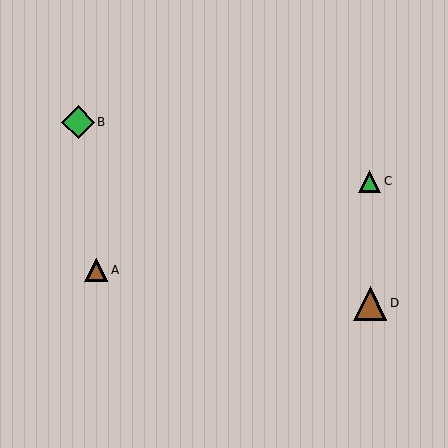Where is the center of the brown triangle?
The center of the brown triangle is at (370, 303).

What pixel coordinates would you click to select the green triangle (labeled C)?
Click at (370, 181) to select the green triangle C.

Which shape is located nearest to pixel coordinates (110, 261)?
The brown triangle (labeled A) at (96, 270) is nearest to that location.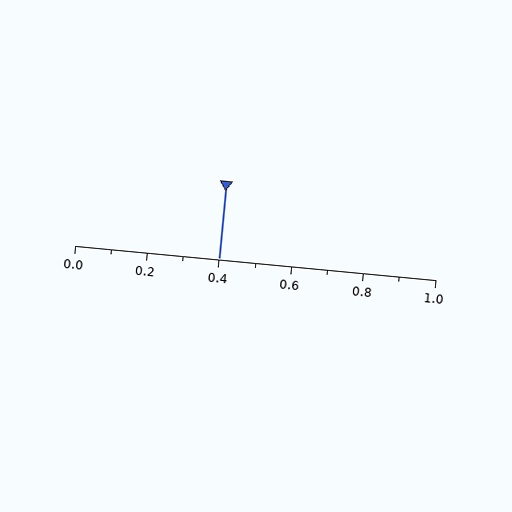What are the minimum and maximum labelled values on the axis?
The axis runs from 0.0 to 1.0.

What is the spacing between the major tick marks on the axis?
The major ticks are spaced 0.2 apart.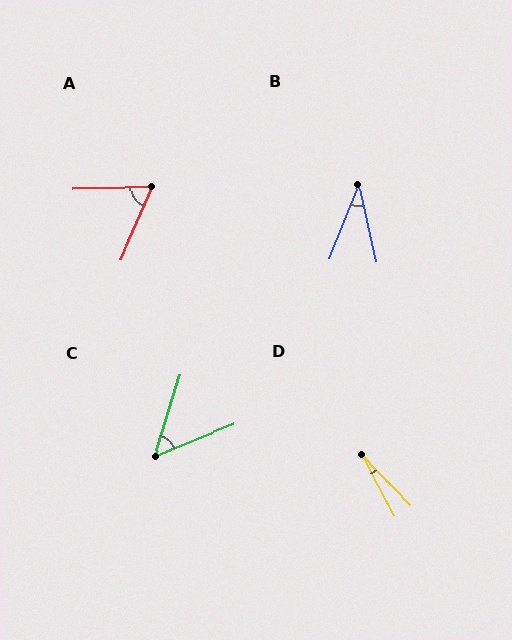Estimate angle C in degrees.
Approximately 51 degrees.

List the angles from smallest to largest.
D (17°), B (34°), C (51°), A (65°).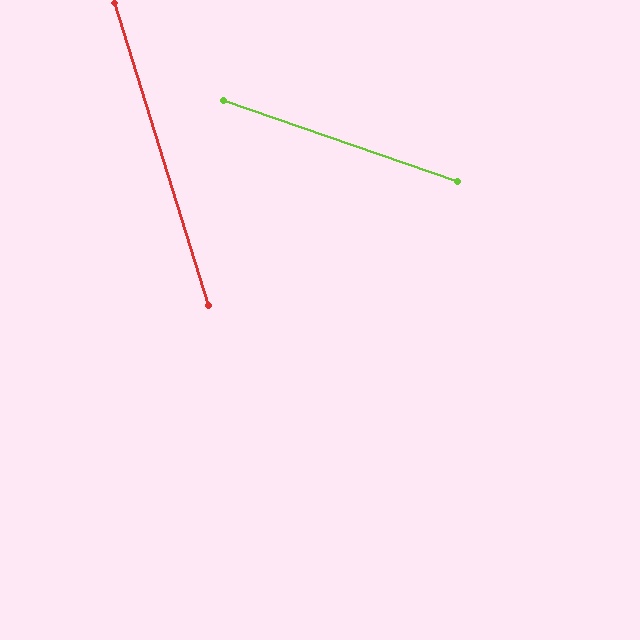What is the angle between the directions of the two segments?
Approximately 54 degrees.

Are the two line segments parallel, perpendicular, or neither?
Neither parallel nor perpendicular — they differ by about 54°.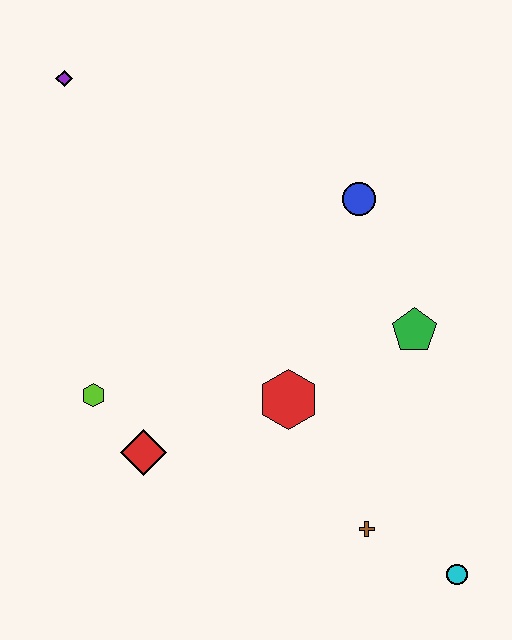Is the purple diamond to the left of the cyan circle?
Yes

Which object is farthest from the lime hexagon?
The cyan circle is farthest from the lime hexagon.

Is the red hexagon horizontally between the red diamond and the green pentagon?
Yes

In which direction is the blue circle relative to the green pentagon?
The blue circle is above the green pentagon.